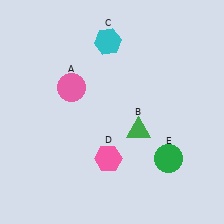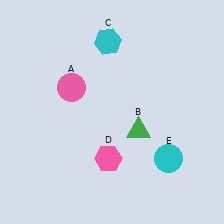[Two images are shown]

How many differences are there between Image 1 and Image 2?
There is 1 difference between the two images.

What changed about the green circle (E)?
In Image 1, E is green. In Image 2, it changed to cyan.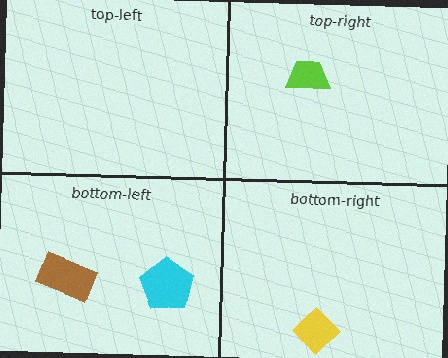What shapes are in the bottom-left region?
The brown rectangle, the cyan pentagon.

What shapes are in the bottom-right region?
The yellow diamond.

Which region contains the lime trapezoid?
The top-right region.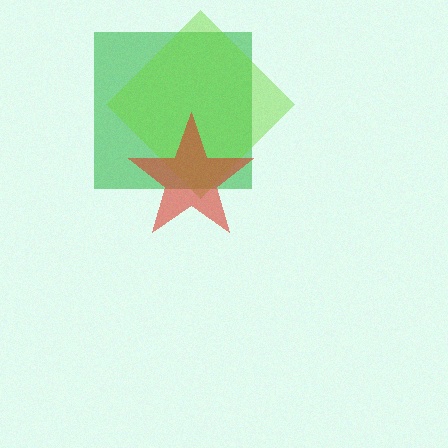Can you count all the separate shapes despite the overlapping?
Yes, there are 3 separate shapes.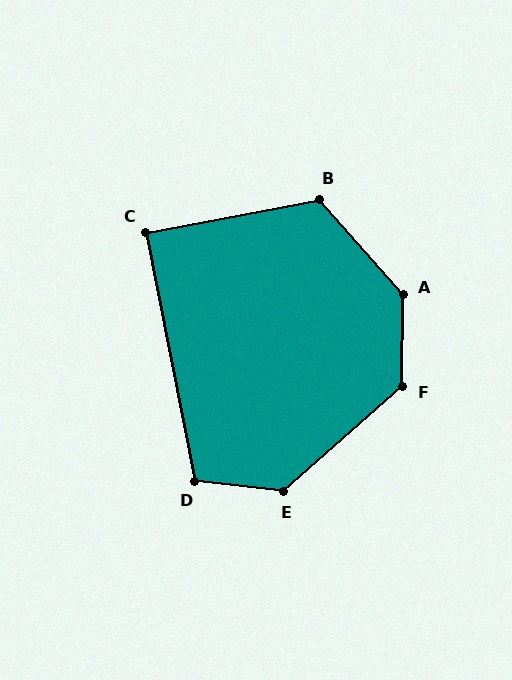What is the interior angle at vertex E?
Approximately 132 degrees (obtuse).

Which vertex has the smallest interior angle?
C, at approximately 90 degrees.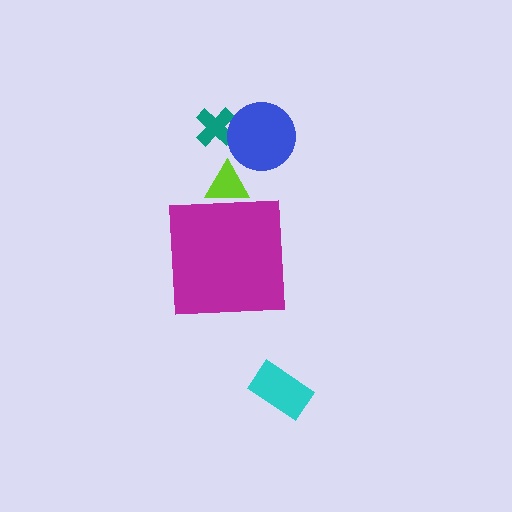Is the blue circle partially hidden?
No, the blue circle is fully visible.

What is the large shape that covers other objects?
A magenta square.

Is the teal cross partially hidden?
No, the teal cross is fully visible.